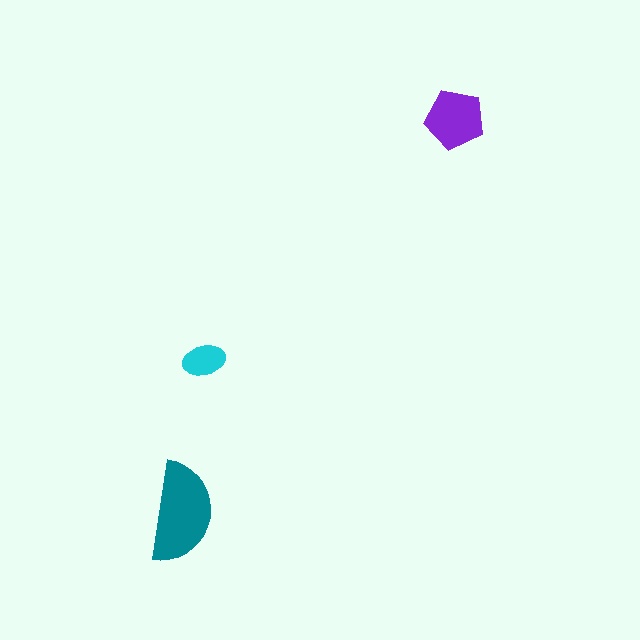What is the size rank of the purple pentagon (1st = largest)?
2nd.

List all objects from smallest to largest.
The cyan ellipse, the purple pentagon, the teal semicircle.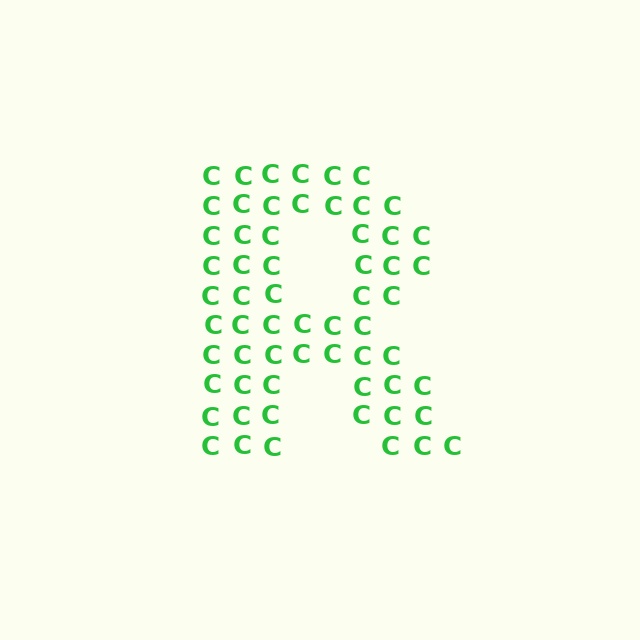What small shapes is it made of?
It is made of small letter C's.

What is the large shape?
The large shape is the letter R.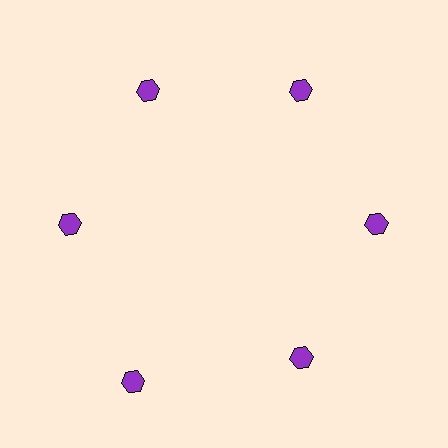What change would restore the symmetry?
The symmetry would be restored by moving it inward, back onto the ring so that all 6 hexagons sit at equal angles and equal distance from the center.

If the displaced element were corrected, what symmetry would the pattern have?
It would have 6-fold rotational symmetry — the pattern would map onto itself every 60 degrees.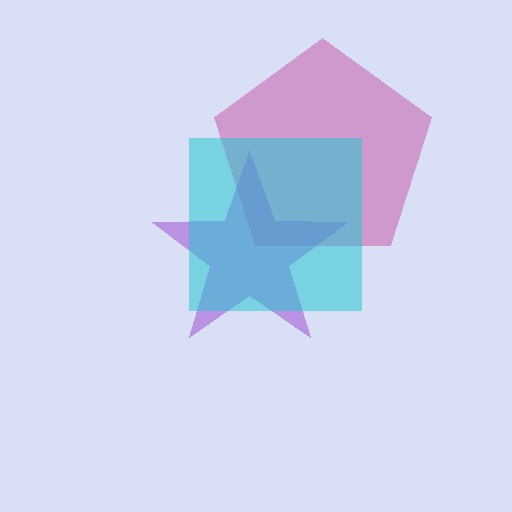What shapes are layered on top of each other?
The layered shapes are: a magenta pentagon, a purple star, a cyan square.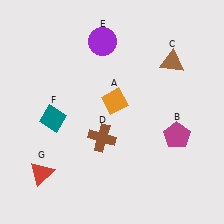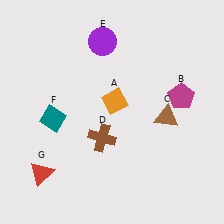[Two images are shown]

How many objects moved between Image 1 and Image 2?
2 objects moved between the two images.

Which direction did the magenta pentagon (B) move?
The magenta pentagon (B) moved up.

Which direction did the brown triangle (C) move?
The brown triangle (C) moved down.